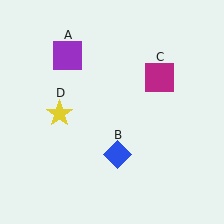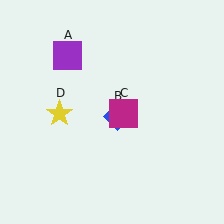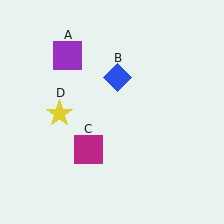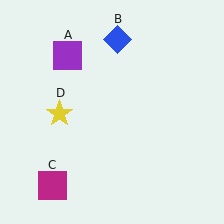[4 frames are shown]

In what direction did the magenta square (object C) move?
The magenta square (object C) moved down and to the left.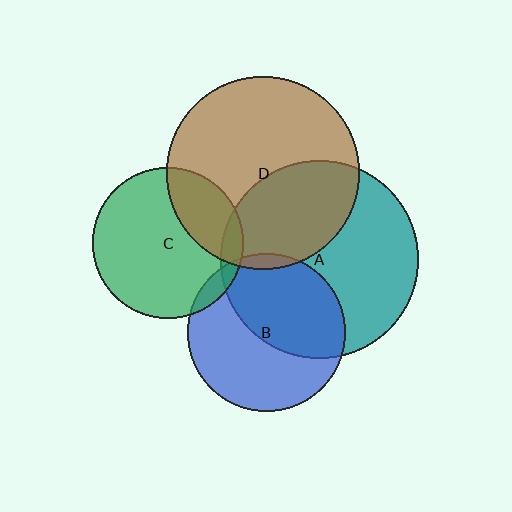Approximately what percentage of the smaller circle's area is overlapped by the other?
Approximately 5%.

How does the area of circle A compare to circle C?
Approximately 1.7 times.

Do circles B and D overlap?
Yes.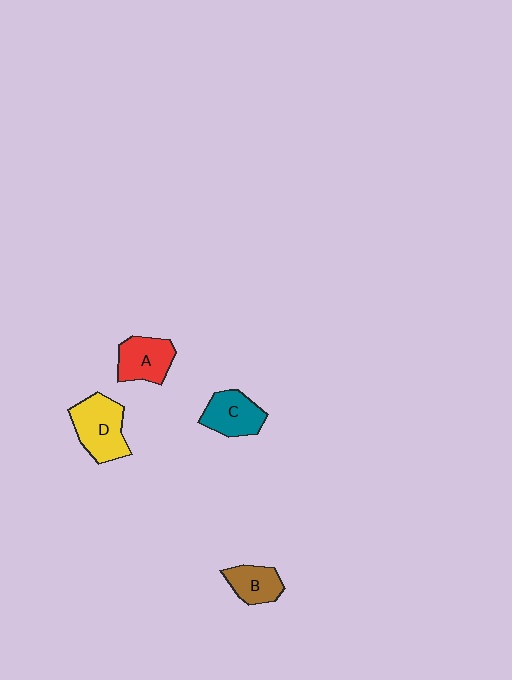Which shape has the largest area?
Shape D (yellow).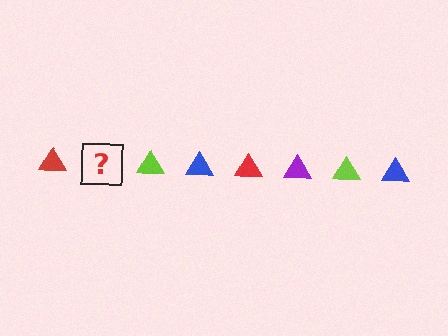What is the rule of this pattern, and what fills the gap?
The rule is that the pattern cycles through red, purple, lime, blue triangles. The gap should be filled with a purple triangle.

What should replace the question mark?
The question mark should be replaced with a purple triangle.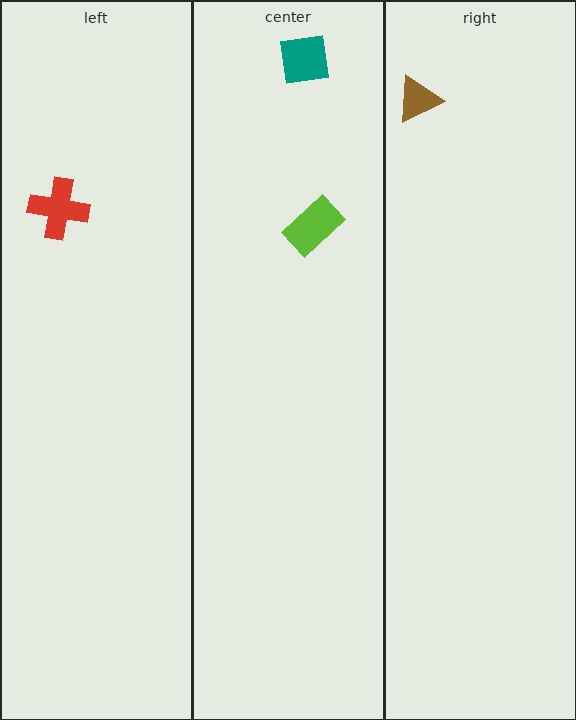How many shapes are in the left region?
1.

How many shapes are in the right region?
1.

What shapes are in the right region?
The brown triangle.